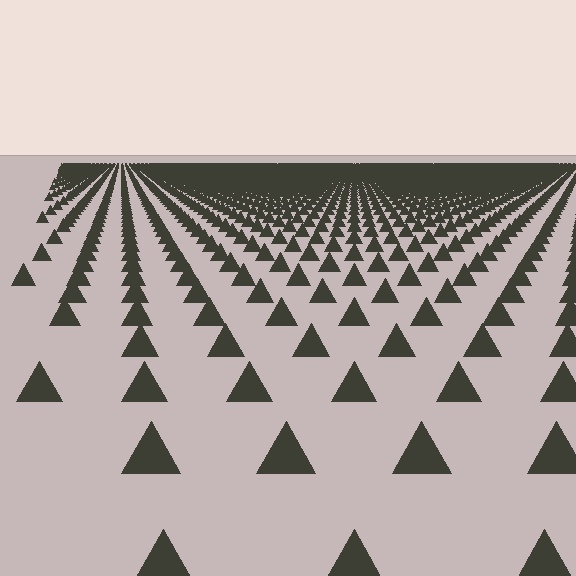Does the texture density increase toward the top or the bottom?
Density increases toward the top.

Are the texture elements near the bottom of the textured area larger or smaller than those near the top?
Larger. Near the bottom, elements are closer to the viewer and appear at a bigger on-screen size.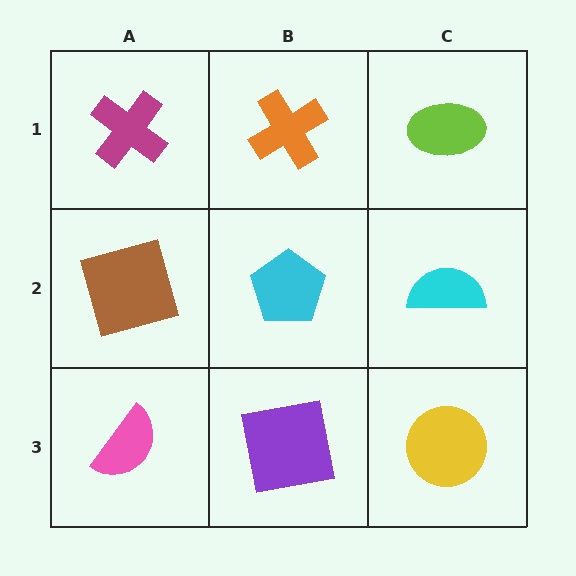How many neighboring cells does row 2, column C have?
3.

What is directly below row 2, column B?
A purple square.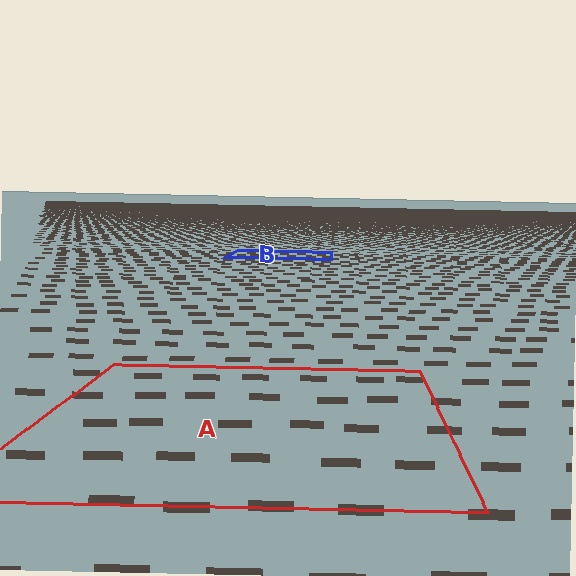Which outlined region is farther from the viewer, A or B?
Region B is farther from the viewer — the texture elements inside it appear smaller and more densely packed.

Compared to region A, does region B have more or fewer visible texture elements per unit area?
Region B has more texture elements per unit area — they are packed more densely because it is farther away.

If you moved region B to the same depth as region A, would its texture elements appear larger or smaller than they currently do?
They would appear larger. At a closer depth, the same texture elements are projected at a bigger on-screen size.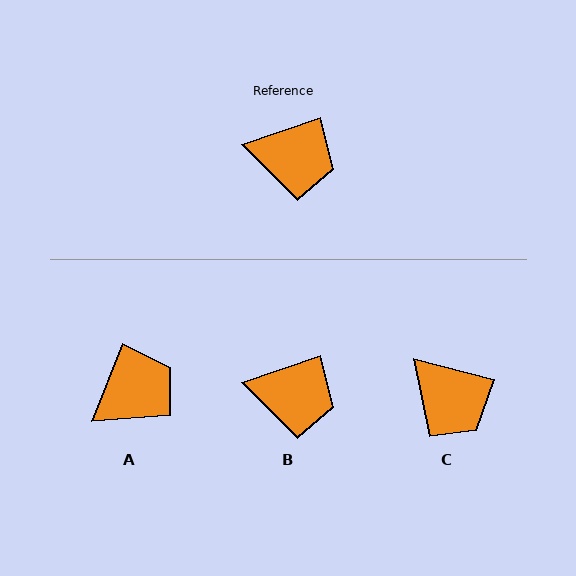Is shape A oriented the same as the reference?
No, it is off by about 50 degrees.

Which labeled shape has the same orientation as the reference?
B.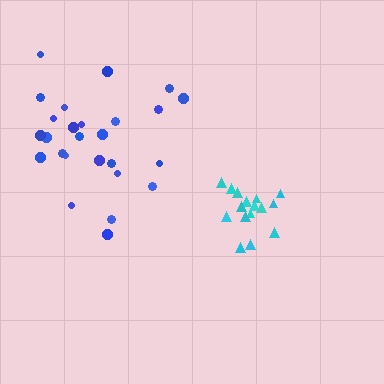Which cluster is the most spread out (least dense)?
Blue.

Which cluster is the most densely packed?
Cyan.